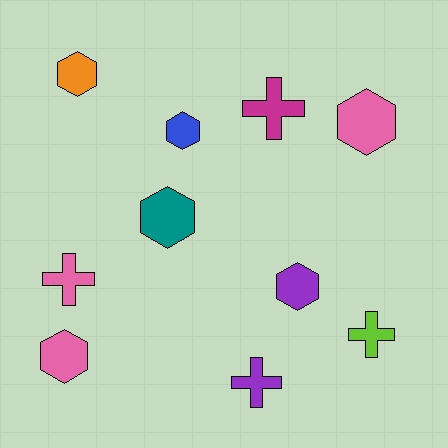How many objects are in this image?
There are 10 objects.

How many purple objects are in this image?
There are 2 purple objects.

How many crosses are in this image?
There are 4 crosses.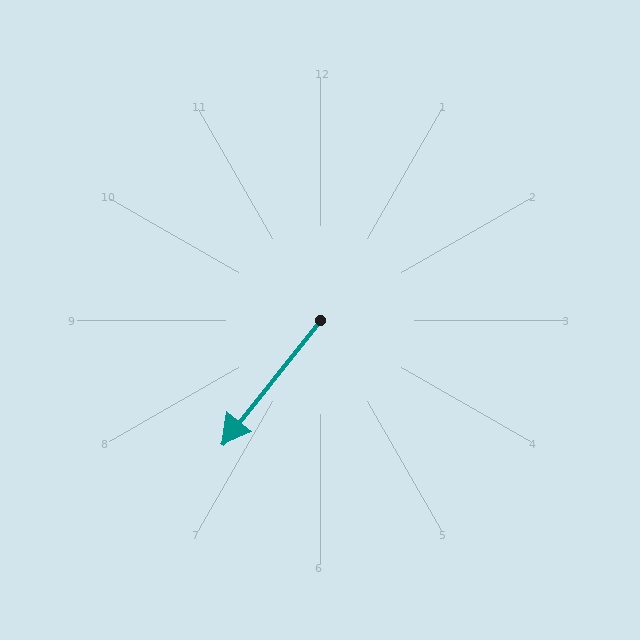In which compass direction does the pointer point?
Southwest.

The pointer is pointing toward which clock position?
Roughly 7 o'clock.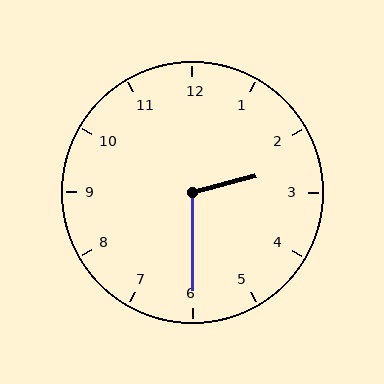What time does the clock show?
2:30.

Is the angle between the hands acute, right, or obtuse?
It is obtuse.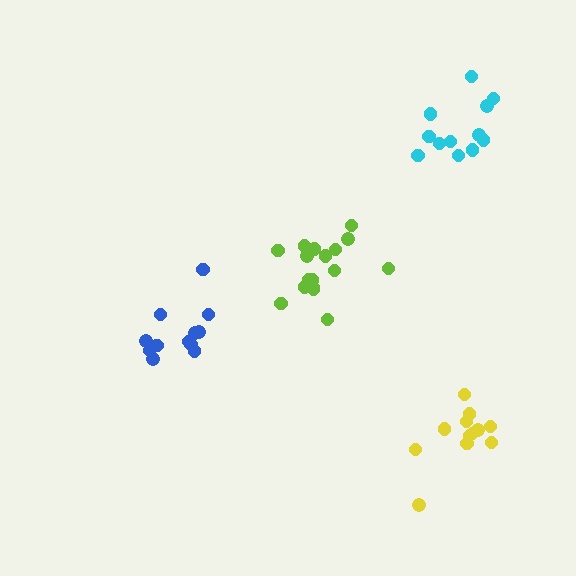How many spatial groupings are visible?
There are 4 spatial groupings.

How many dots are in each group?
Group 1: 17 dots, Group 2: 12 dots, Group 3: 12 dots, Group 4: 12 dots (53 total).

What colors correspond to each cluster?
The clusters are colored: lime, blue, cyan, yellow.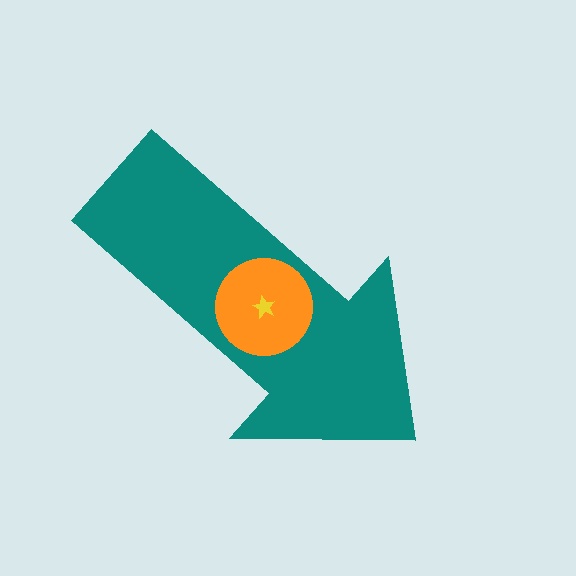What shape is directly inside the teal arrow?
The orange circle.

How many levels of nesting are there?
3.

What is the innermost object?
The yellow star.